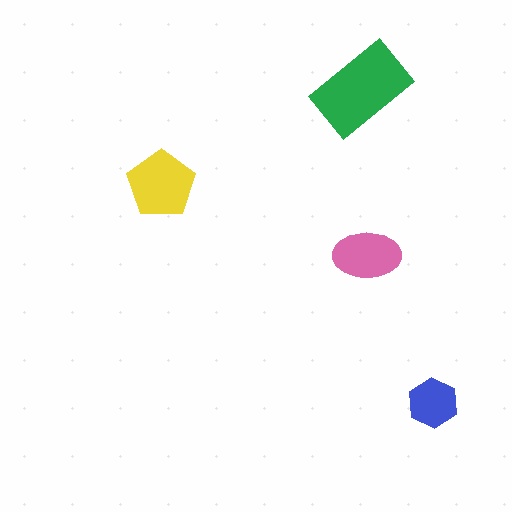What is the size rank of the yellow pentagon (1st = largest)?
2nd.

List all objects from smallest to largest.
The blue hexagon, the pink ellipse, the yellow pentagon, the green rectangle.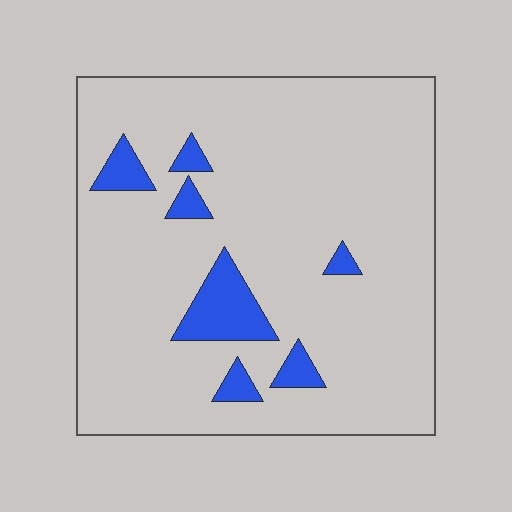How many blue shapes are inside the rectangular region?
7.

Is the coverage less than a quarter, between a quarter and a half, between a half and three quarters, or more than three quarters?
Less than a quarter.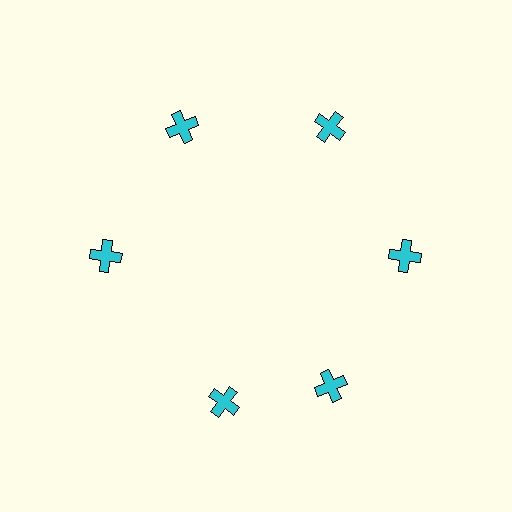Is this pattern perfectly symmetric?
No. The 6 cyan crosses are arranged in a ring, but one element near the 7 o'clock position is rotated out of alignment along the ring, breaking the 6-fold rotational symmetry.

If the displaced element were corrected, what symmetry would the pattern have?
It would have 6-fold rotational symmetry — the pattern would map onto itself every 60 degrees.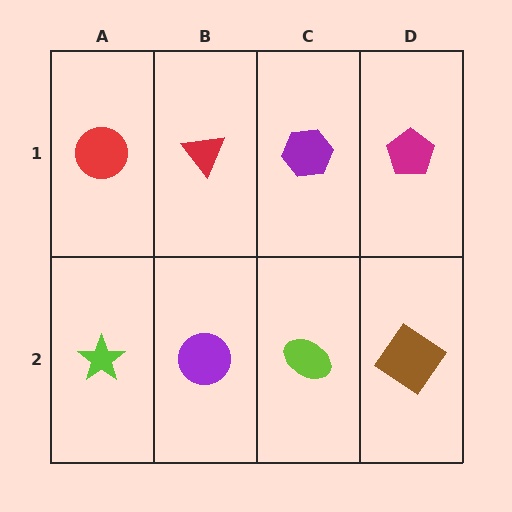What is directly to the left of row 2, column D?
A lime ellipse.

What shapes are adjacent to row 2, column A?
A red circle (row 1, column A), a purple circle (row 2, column B).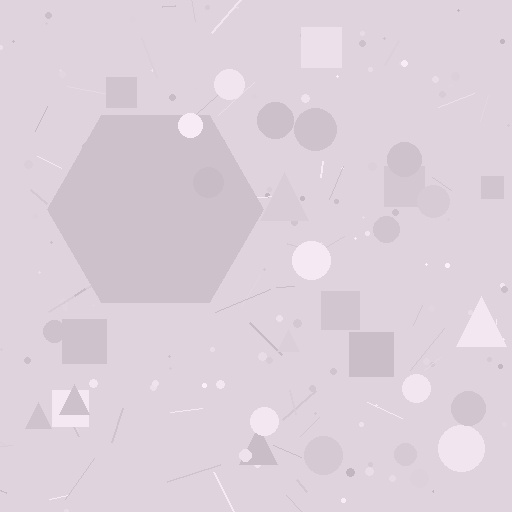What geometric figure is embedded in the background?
A hexagon is embedded in the background.